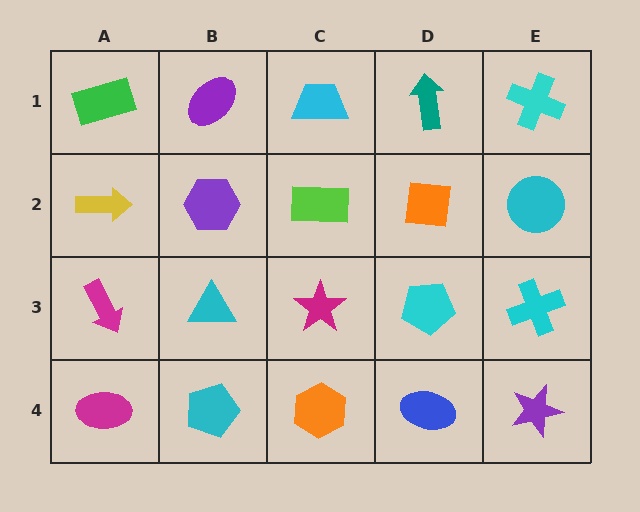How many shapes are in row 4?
5 shapes.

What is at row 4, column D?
A blue ellipse.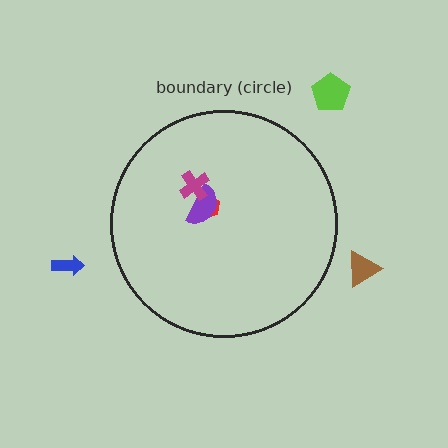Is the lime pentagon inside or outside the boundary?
Outside.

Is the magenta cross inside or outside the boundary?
Inside.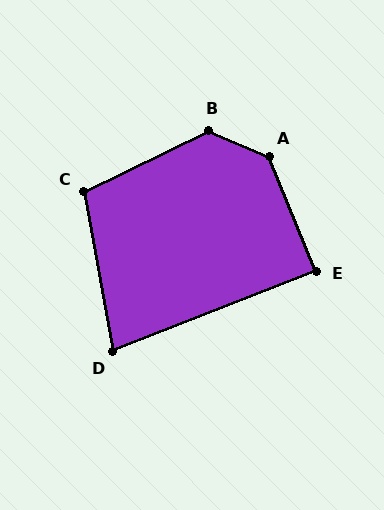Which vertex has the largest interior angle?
A, at approximately 135 degrees.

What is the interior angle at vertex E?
Approximately 89 degrees (approximately right).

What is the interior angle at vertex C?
Approximately 106 degrees (obtuse).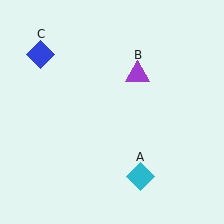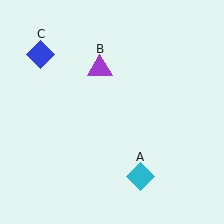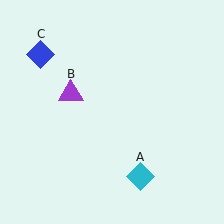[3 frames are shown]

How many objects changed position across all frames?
1 object changed position: purple triangle (object B).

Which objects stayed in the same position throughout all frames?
Cyan diamond (object A) and blue diamond (object C) remained stationary.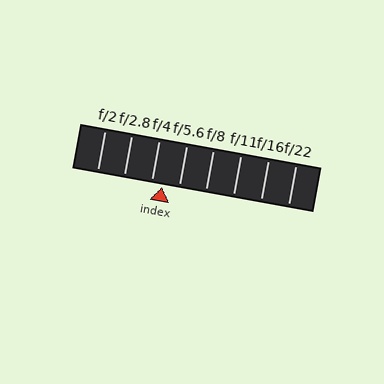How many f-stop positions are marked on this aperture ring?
There are 8 f-stop positions marked.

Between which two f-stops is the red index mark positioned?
The index mark is between f/4 and f/5.6.